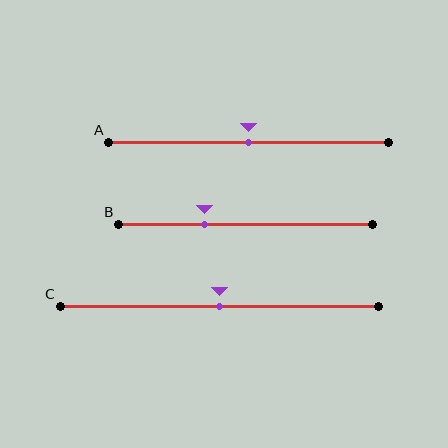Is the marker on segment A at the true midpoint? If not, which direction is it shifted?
Yes, the marker on segment A is at the true midpoint.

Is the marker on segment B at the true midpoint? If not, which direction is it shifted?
No, the marker on segment B is shifted to the left by about 16% of the segment length.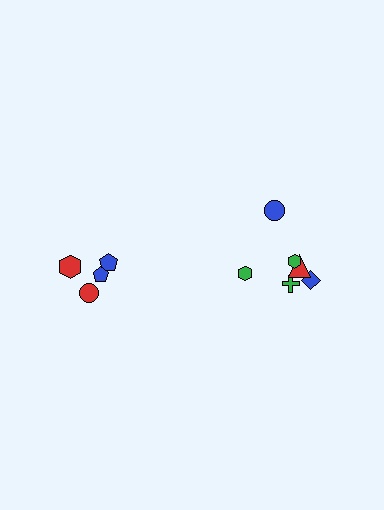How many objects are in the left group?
There are 4 objects.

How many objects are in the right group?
There are 6 objects.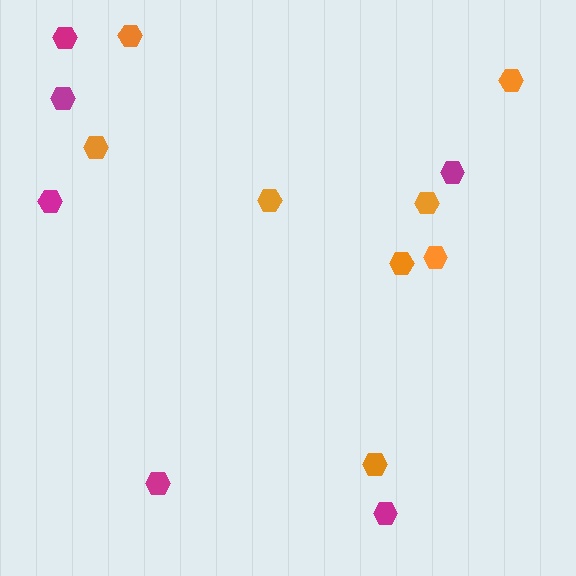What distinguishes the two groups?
There are 2 groups: one group of magenta hexagons (6) and one group of orange hexagons (8).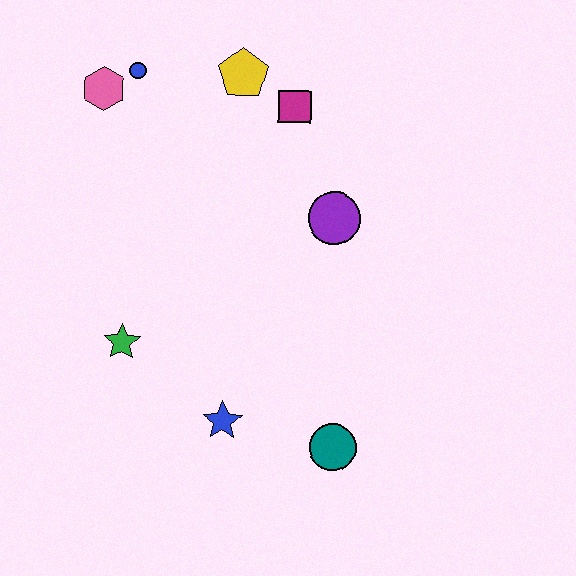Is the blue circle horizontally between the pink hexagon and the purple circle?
Yes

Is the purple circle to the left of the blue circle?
No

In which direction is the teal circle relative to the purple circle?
The teal circle is below the purple circle.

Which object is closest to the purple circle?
The magenta square is closest to the purple circle.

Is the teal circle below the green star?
Yes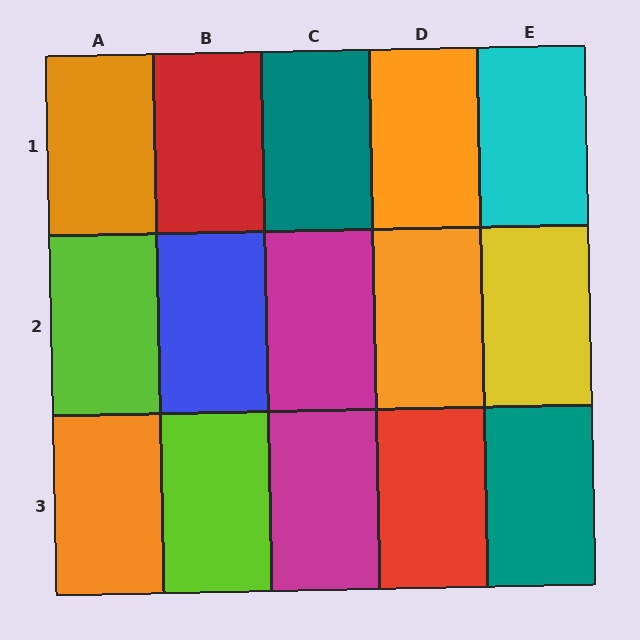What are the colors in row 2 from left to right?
Lime, blue, magenta, orange, yellow.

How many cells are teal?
2 cells are teal.